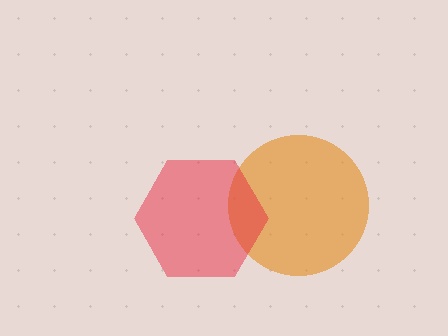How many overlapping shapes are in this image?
There are 2 overlapping shapes in the image.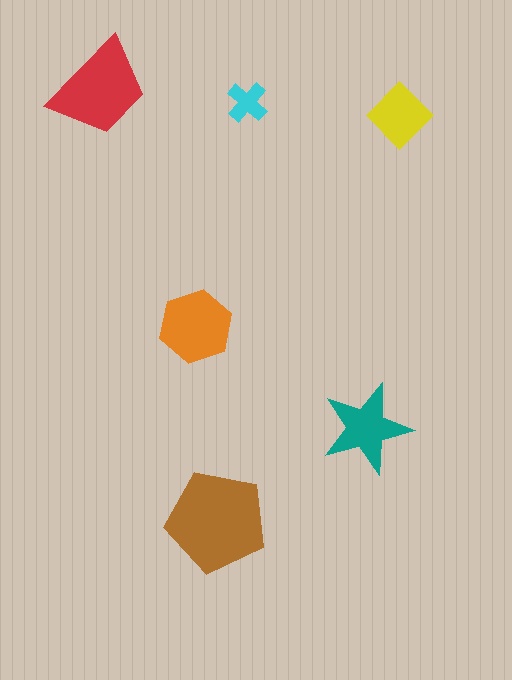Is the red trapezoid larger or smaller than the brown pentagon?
Smaller.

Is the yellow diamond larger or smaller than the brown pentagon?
Smaller.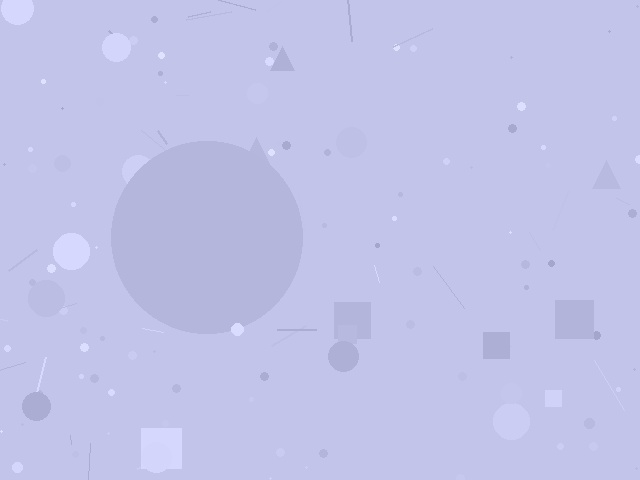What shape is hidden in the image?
A circle is hidden in the image.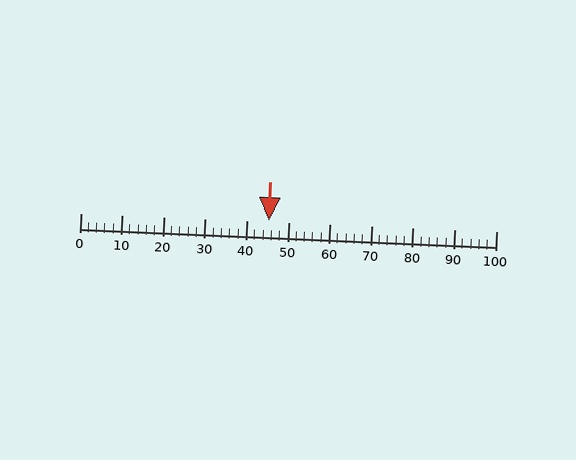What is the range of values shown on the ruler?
The ruler shows values from 0 to 100.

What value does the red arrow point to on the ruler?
The red arrow points to approximately 45.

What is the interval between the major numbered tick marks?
The major tick marks are spaced 10 units apart.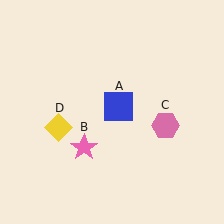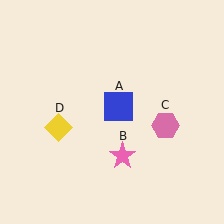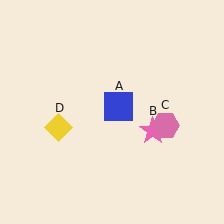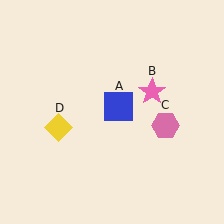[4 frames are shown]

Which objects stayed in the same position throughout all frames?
Blue square (object A) and pink hexagon (object C) and yellow diamond (object D) remained stationary.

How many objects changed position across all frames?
1 object changed position: pink star (object B).